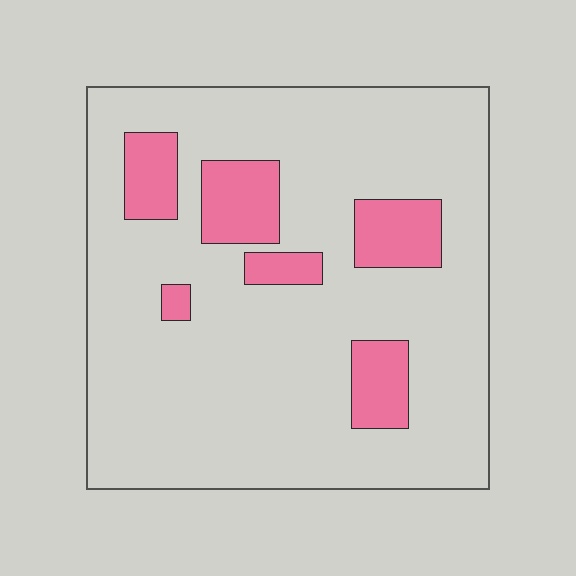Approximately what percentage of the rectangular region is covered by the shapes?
Approximately 15%.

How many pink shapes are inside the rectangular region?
6.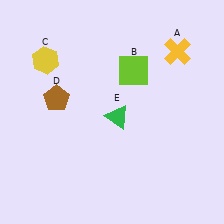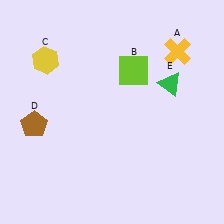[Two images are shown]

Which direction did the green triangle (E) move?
The green triangle (E) moved right.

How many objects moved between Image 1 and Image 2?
2 objects moved between the two images.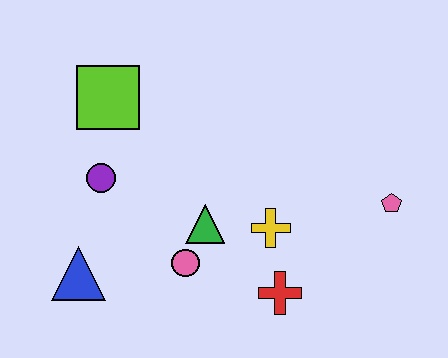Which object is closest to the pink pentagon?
The yellow cross is closest to the pink pentagon.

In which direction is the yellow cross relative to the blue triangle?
The yellow cross is to the right of the blue triangle.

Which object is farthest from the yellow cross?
The lime square is farthest from the yellow cross.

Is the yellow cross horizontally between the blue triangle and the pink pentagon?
Yes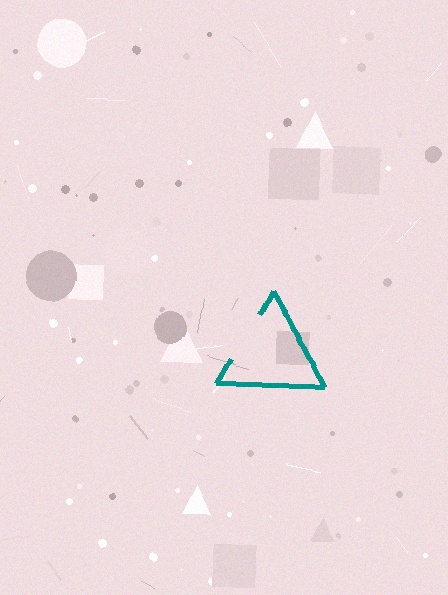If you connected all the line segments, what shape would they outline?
They would outline a triangle.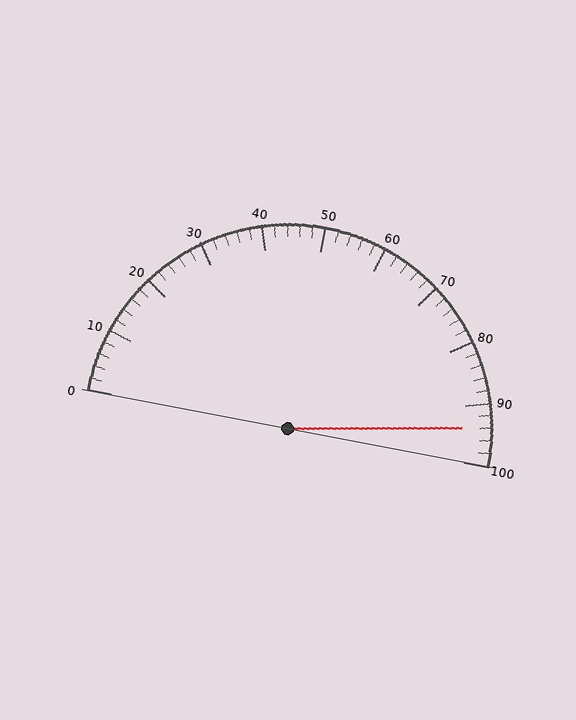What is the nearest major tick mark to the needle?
The nearest major tick mark is 90.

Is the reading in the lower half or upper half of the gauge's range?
The reading is in the upper half of the range (0 to 100).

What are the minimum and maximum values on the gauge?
The gauge ranges from 0 to 100.